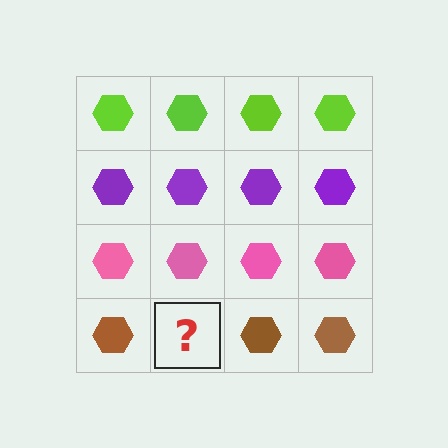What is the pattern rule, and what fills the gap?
The rule is that each row has a consistent color. The gap should be filled with a brown hexagon.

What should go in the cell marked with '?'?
The missing cell should contain a brown hexagon.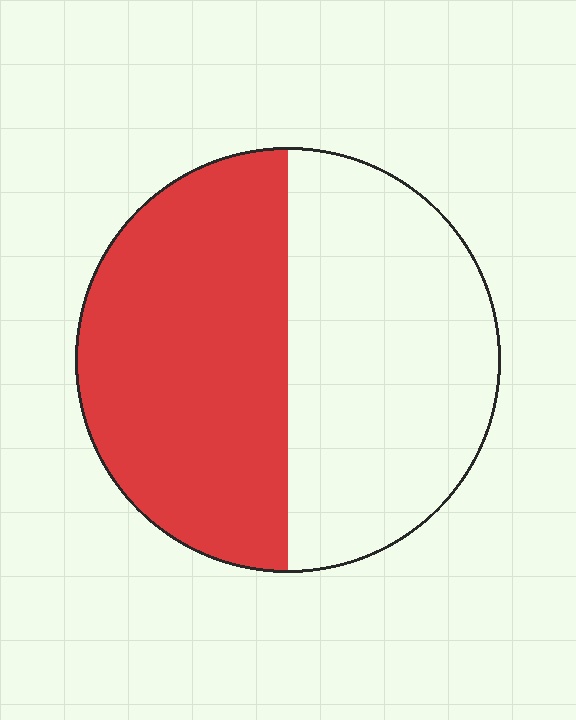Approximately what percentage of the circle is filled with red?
Approximately 50%.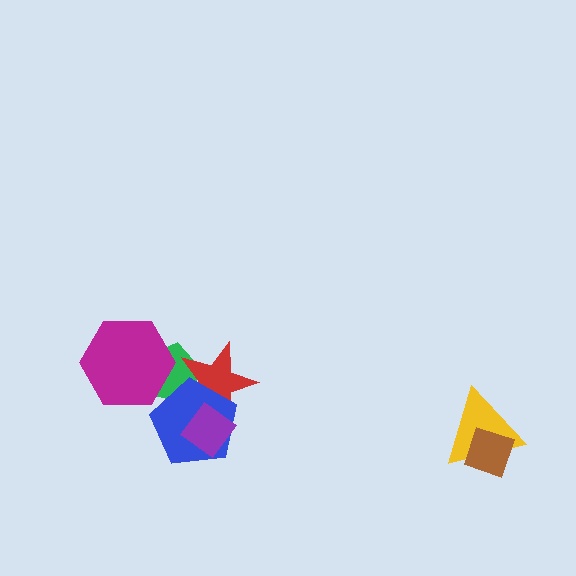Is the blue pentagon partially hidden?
Yes, it is partially covered by another shape.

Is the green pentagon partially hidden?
Yes, it is partially covered by another shape.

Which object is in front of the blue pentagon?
The purple diamond is in front of the blue pentagon.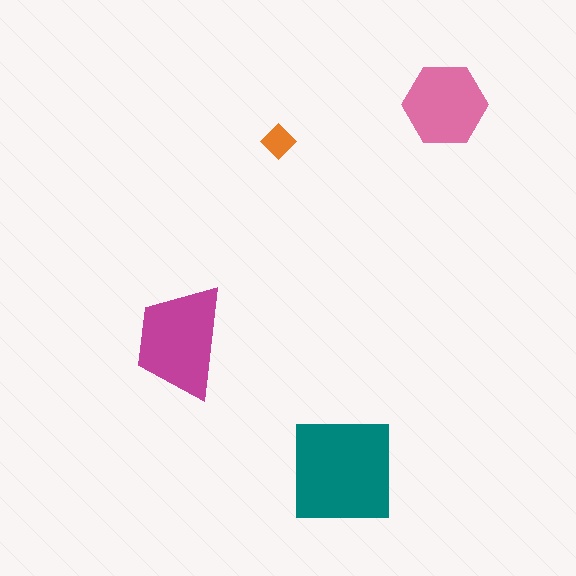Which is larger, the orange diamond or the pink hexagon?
The pink hexagon.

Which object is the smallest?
The orange diamond.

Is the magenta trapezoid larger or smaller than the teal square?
Smaller.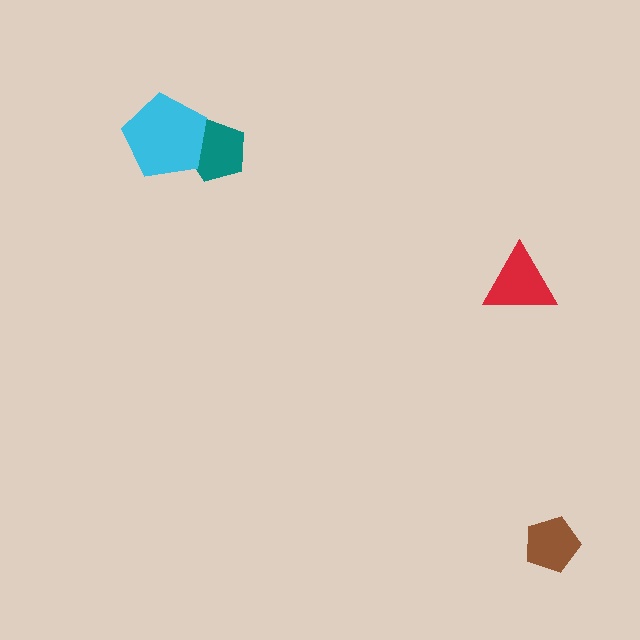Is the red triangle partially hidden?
No, no other shape covers it.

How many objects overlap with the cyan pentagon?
1 object overlaps with the cyan pentagon.